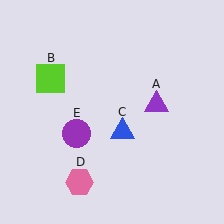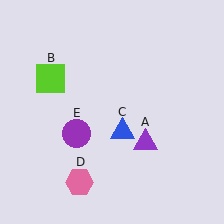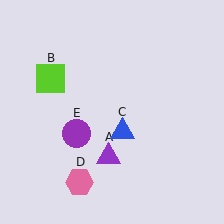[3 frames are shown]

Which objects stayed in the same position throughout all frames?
Lime square (object B) and blue triangle (object C) and pink hexagon (object D) and purple circle (object E) remained stationary.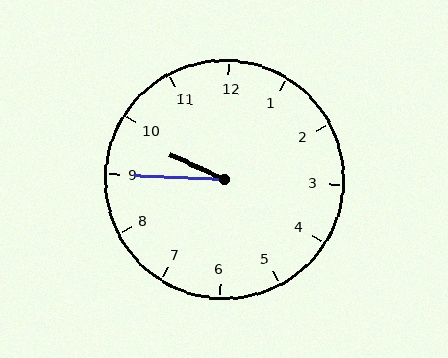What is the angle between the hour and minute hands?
Approximately 22 degrees.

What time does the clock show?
9:45.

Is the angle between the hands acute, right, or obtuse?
It is acute.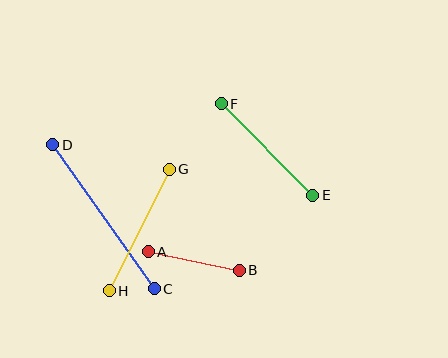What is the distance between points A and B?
The distance is approximately 93 pixels.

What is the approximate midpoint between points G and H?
The midpoint is at approximately (139, 230) pixels.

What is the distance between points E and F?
The distance is approximately 130 pixels.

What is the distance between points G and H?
The distance is approximately 135 pixels.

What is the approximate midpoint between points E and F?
The midpoint is at approximately (267, 150) pixels.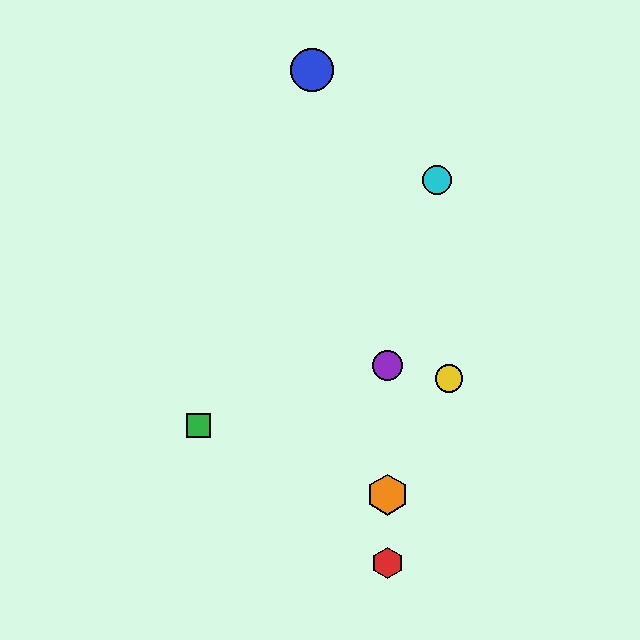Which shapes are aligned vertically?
The red hexagon, the purple circle, the orange hexagon are aligned vertically.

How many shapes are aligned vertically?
3 shapes (the red hexagon, the purple circle, the orange hexagon) are aligned vertically.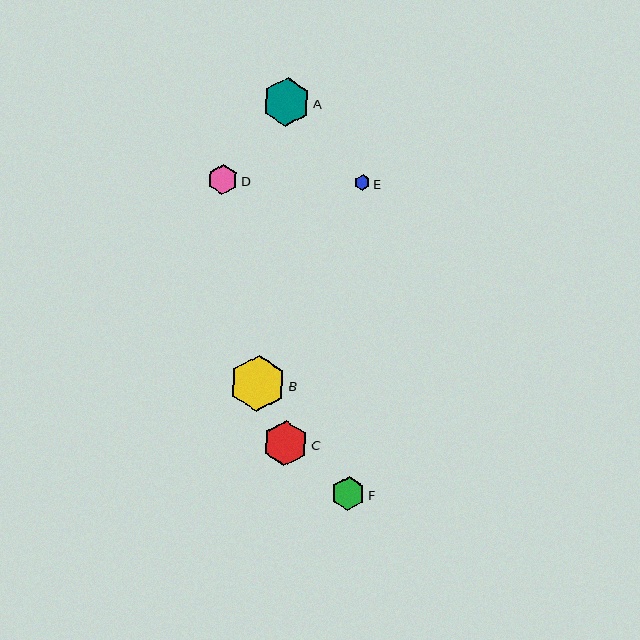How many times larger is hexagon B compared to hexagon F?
Hexagon B is approximately 1.6 times the size of hexagon F.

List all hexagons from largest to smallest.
From largest to smallest: B, A, C, F, D, E.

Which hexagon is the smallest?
Hexagon E is the smallest with a size of approximately 16 pixels.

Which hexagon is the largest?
Hexagon B is the largest with a size of approximately 56 pixels.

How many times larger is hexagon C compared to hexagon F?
Hexagon C is approximately 1.3 times the size of hexagon F.